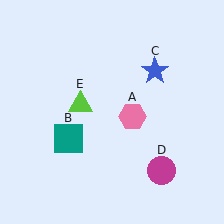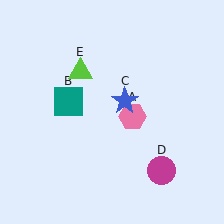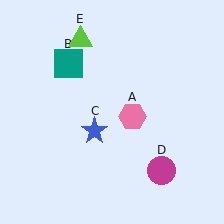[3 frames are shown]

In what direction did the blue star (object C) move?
The blue star (object C) moved down and to the left.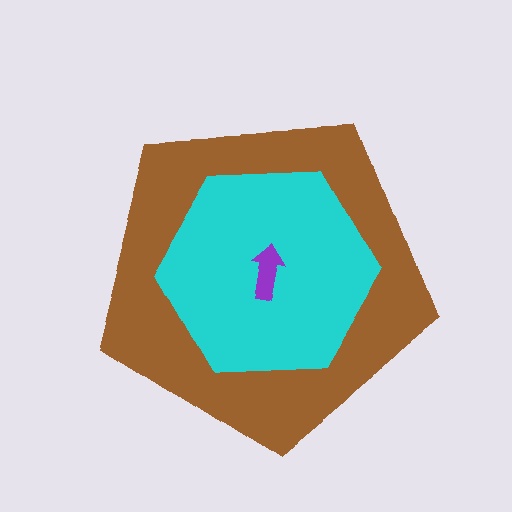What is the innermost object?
The purple arrow.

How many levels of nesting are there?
3.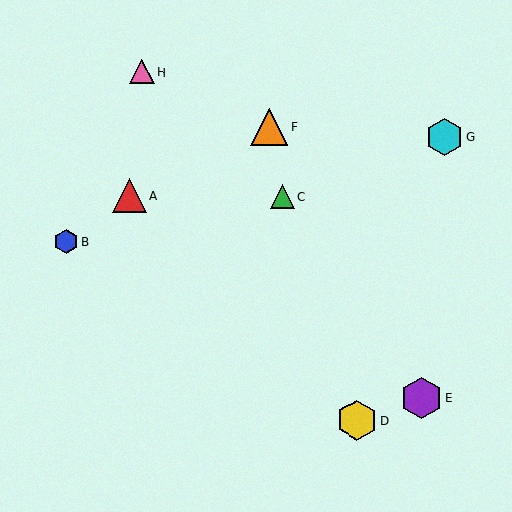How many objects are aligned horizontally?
2 objects (A, C) are aligned horizontally.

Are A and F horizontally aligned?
No, A is at y≈196 and F is at y≈127.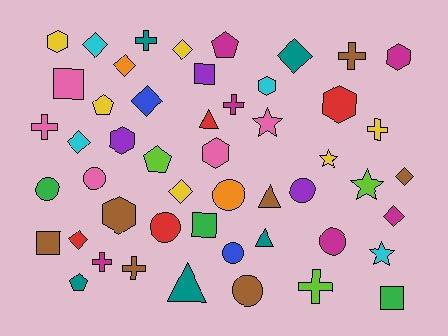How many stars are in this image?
There are 4 stars.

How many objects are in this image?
There are 50 objects.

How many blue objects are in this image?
There are 2 blue objects.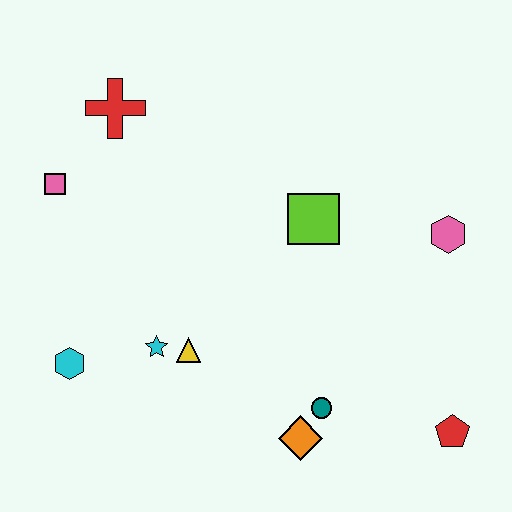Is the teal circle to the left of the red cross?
No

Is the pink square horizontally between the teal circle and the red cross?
No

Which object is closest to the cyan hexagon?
The cyan star is closest to the cyan hexagon.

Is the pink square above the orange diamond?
Yes